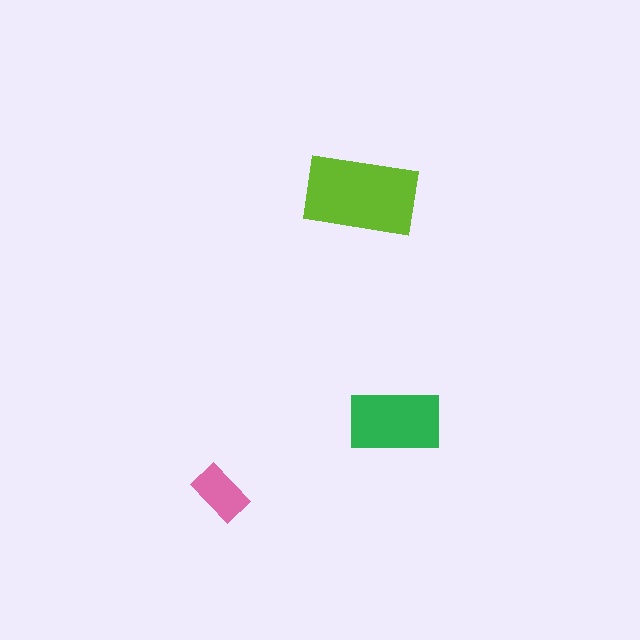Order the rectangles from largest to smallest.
the lime one, the green one, the pink one.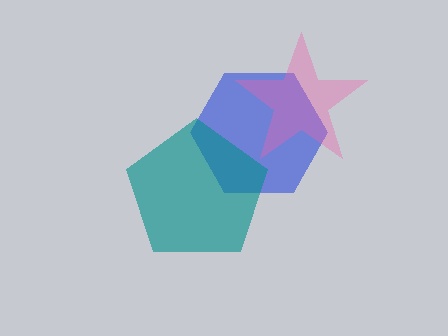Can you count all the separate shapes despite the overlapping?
Yes, there are 3 separate shapes.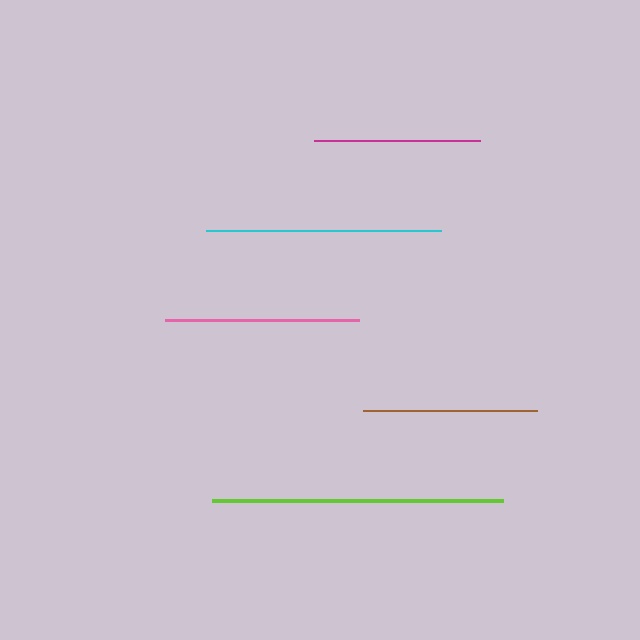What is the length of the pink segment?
The pink segment is approximately 194 pixels long.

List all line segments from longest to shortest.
From longest to shortest: lime, cyan, pink, brown, magenta.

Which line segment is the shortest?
The magenta line is the shortest at approximately 166 pixels.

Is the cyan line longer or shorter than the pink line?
The cyan line is longer than the pink line.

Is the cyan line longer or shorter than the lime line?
The lime line is longer than the cyan line.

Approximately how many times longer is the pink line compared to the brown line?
The pink line is approximately 1.1 times the length of the brown line.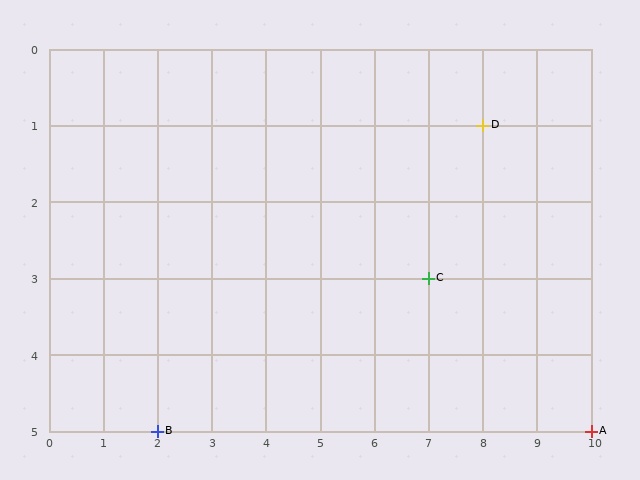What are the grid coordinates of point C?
Point C is at grid coordinates (7, 3).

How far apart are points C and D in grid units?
Points C and D are 1 column and 2 rows apart (about 2.2 grid units diagonally).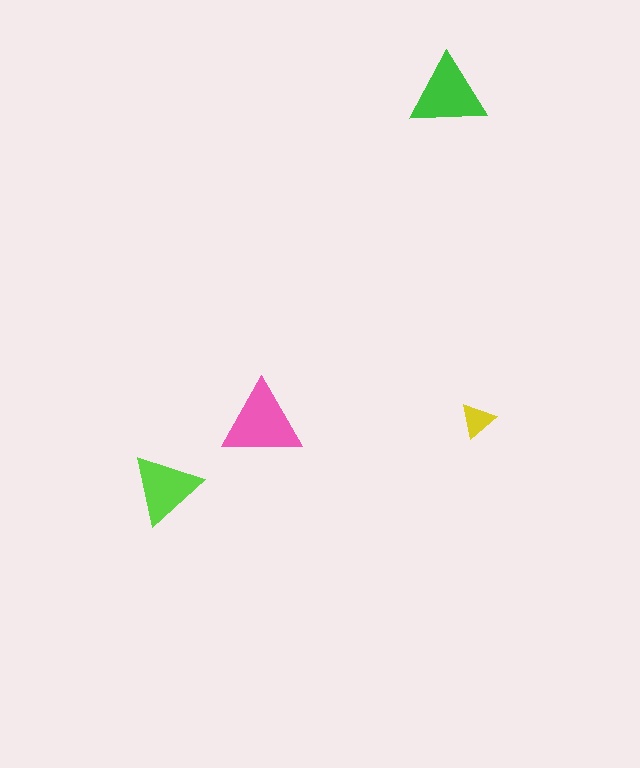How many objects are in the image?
There are 4 objects in the image.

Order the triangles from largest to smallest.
the pink one, the green one, the lime one, the yellow one.